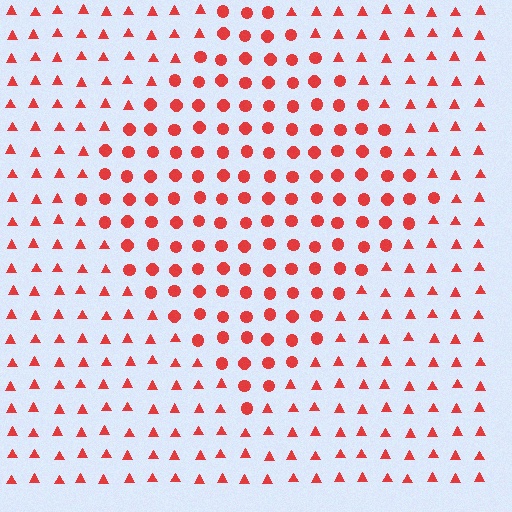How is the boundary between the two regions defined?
The boundary is defined by a change in element shape: circles inside vs. triangles outside. All elements share the same color and spacing.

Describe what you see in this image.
The image is filled with small red elements arranged in a uniform grid. A diamond-shaped region contains circles, while the surrounding area contains triangles. The boundary is defined purely by the change in element shape.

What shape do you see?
I see a diamond.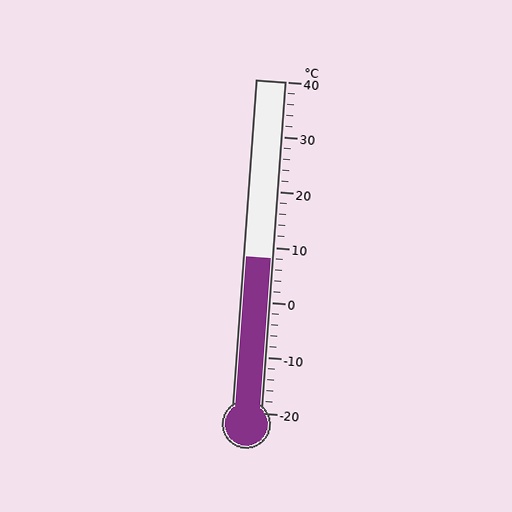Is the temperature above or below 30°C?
The temperature is below 30°C.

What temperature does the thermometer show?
The thermometer shows approximately 8°C.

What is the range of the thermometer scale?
The thermometer scale ranges from -20°C to 40°C.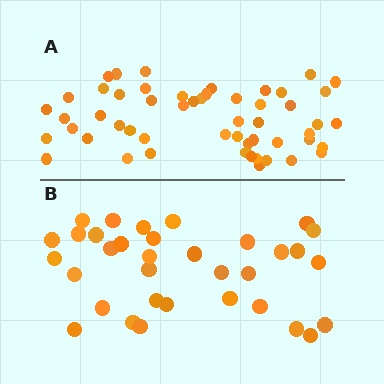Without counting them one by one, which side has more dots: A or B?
Region A (the top region) has more dots.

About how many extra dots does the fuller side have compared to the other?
Region A has approximately 20 more dots than region B.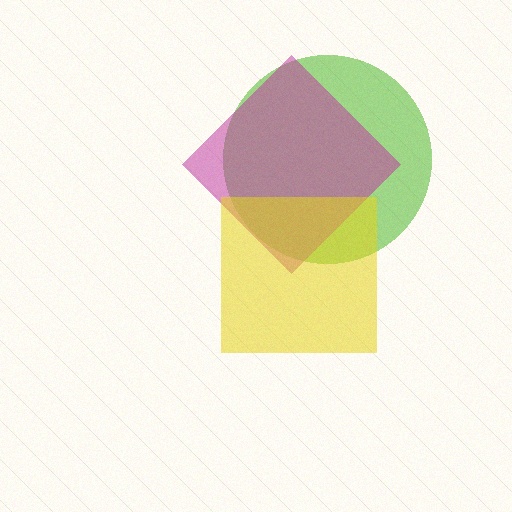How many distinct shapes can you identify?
There are 3 distinct shapes: a lime circle, a magenta diamond, a yellow square.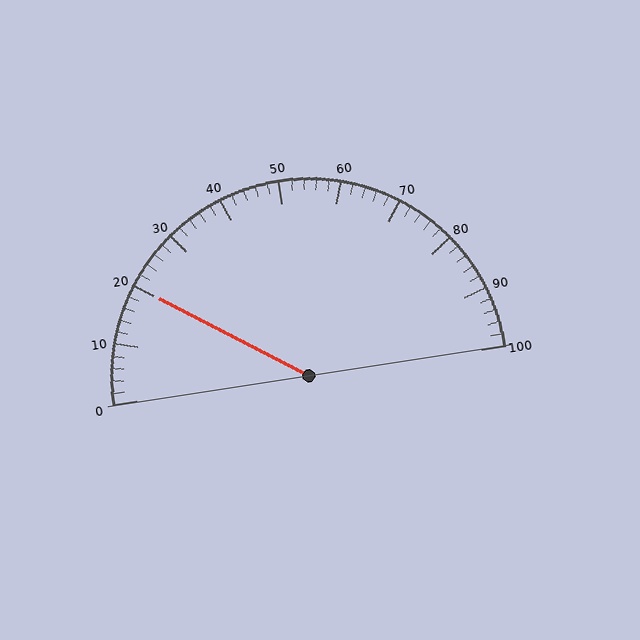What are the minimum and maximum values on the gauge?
The gauge ranges from 0 to 100.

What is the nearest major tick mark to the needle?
The nearest major tick mark is 20.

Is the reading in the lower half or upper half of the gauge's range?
The reading is in the lower half of the range (0 to 100).